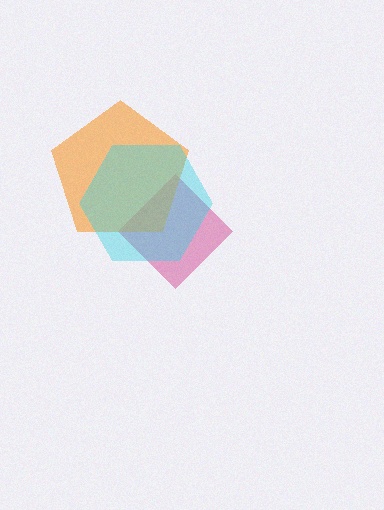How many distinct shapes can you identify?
There are 3 distinct shapes: a magenta diamond, an orange pentagon, a cyan hexagon.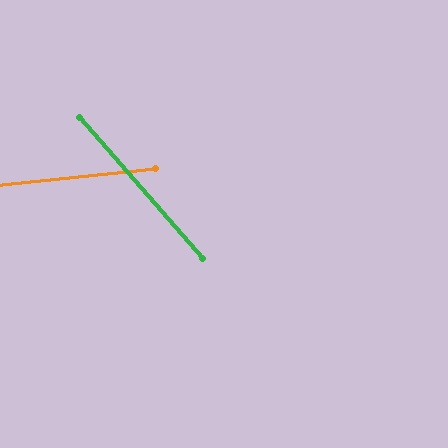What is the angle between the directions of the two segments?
Approximately 55 degrees.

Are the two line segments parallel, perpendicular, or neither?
Neither parallel nor perpendicular — they differ by about 55°.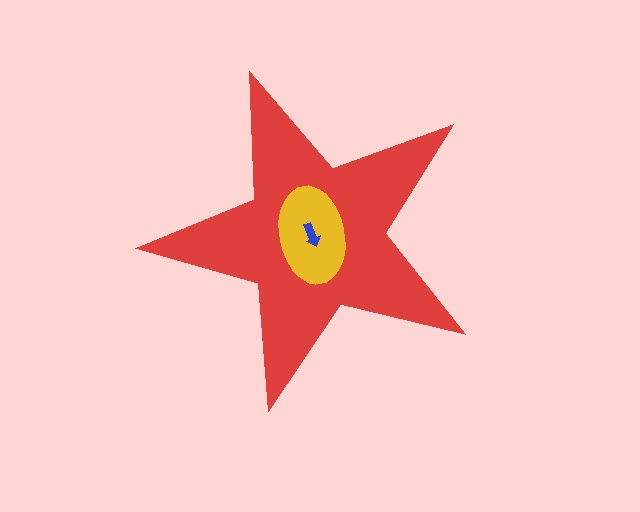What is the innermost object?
The blue arrow.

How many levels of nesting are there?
3.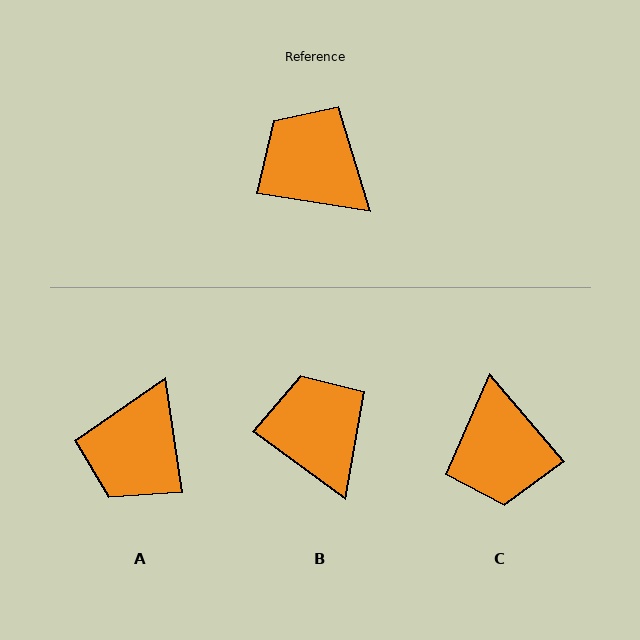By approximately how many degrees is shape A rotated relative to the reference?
Approximately 107 degrees counter-clockwise.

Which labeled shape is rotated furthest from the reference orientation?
C, about 140 degrees away.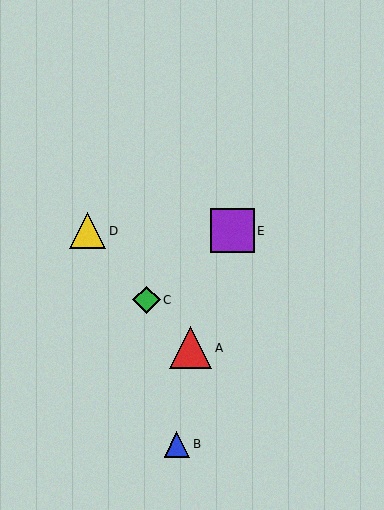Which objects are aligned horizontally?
Objects D, E are aligned horizontally.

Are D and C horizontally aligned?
No, D is at y≈231 and C is at y≈300.